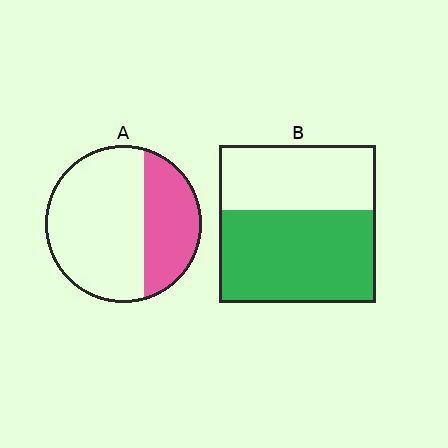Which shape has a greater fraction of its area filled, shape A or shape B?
Shape B.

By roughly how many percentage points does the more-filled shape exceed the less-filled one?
By roughly 25 percentage points (B over A).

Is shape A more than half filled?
No.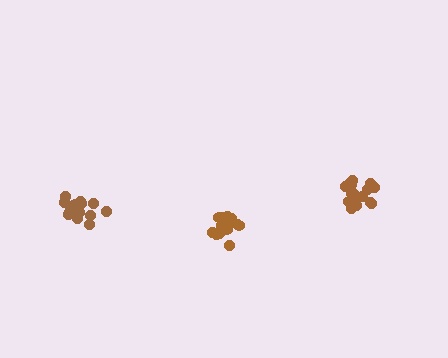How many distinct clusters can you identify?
There are 3 distinct clusters.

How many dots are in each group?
Group 1: 14 dots, Group 2: 15 dots, Group 3: 17 dots (46 total).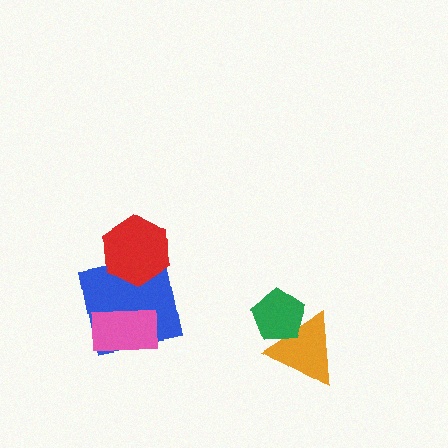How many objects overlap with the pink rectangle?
1 object overlaps with the pink rectangle.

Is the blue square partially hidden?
Yes, it is partially covered by another shape.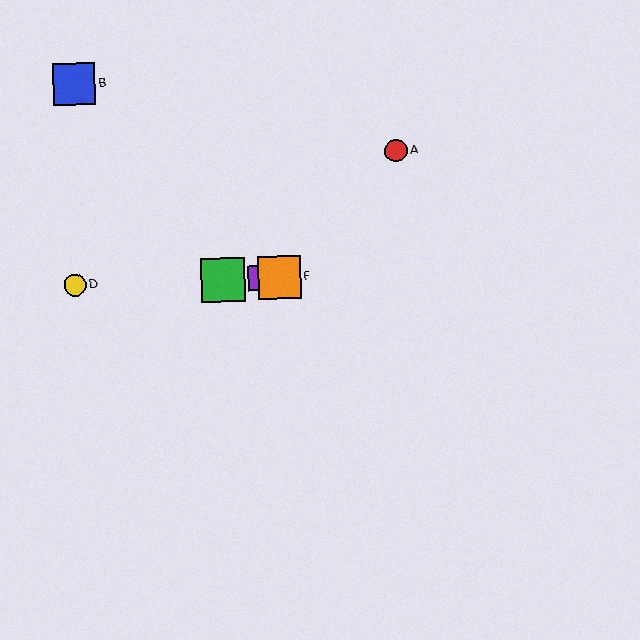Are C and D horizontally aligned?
Yes, both are at y≈280.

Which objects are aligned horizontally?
Objects C, D, E, F are aligned horizontally.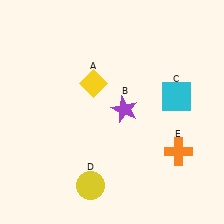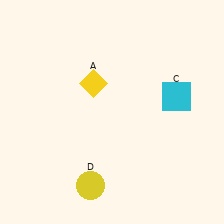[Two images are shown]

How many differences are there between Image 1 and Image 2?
There are 2 differences between the two images.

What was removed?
The purple star (B), the orange cross (E) were removed in Image 2.